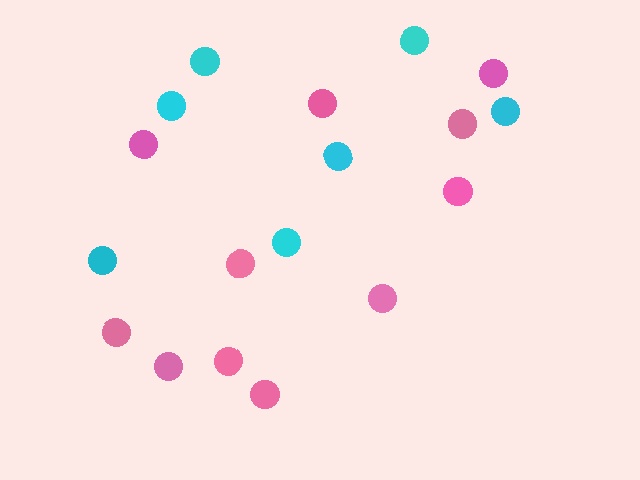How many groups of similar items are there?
There are 2 groups: one group of cyan circles (7) and one group of pink circles (11).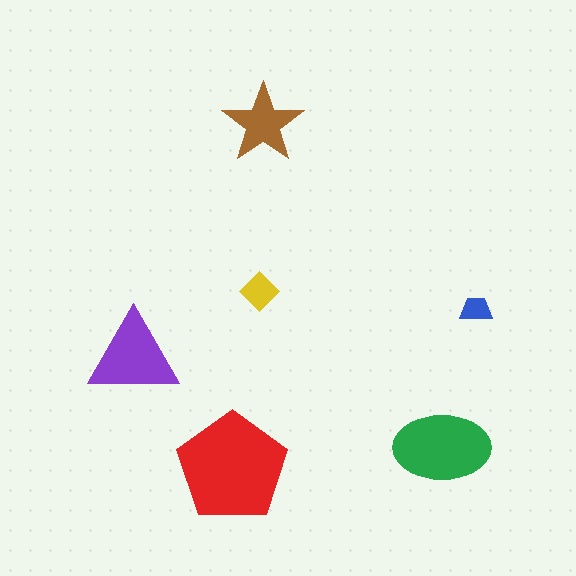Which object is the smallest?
The blue trapezoid.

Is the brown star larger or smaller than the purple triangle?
Smaller.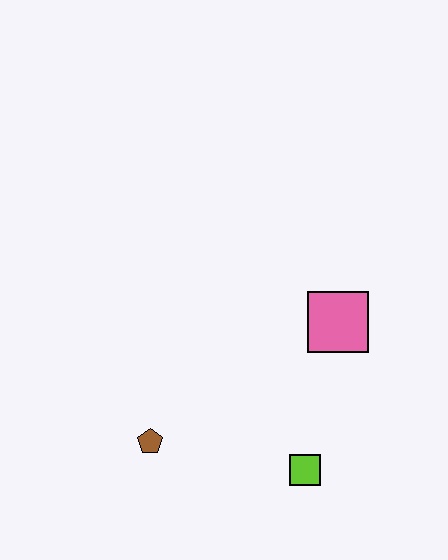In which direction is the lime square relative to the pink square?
The lime square is below the pink square.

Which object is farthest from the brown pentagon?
The pink square is farthest from the brown pentagon.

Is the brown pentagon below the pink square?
Yes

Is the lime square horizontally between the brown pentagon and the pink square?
Yes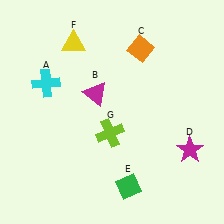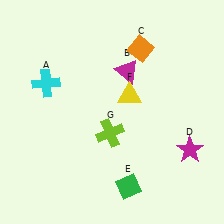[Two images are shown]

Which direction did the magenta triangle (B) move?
The magenta triangle (B) moved right.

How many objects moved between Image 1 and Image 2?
2 objects moved between the two images.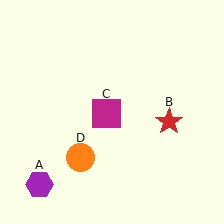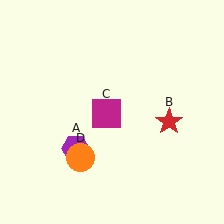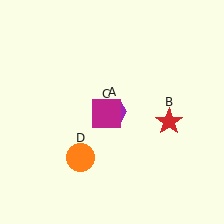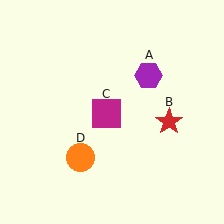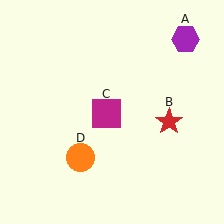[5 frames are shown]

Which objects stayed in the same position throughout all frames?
Red star (object B) and magenta square (object C) and orange circle (object D) remained stationary.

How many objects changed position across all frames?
1 object changed position: purple hexagon (object A).